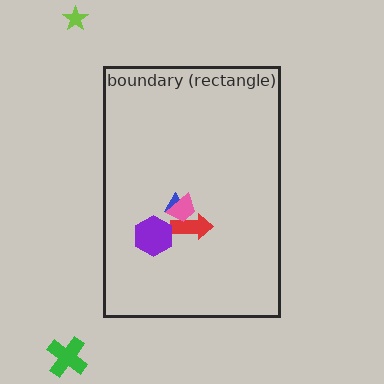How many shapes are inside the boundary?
4 inside, 2 outside.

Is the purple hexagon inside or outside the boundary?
Inside.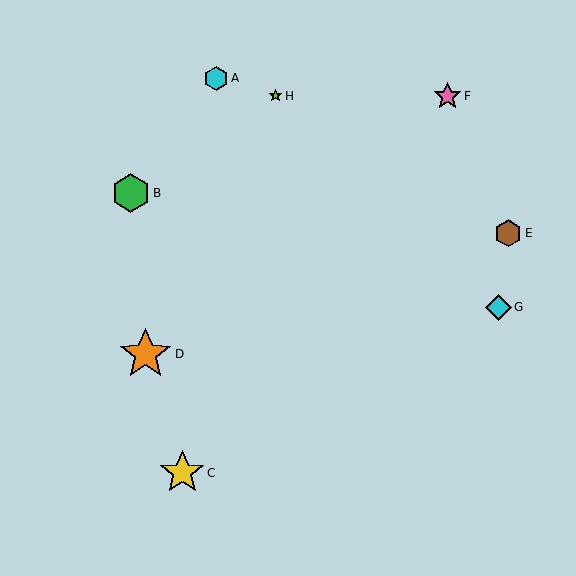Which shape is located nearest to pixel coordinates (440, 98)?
The pink star (labeled F) at (448, 96) is nearest to that location.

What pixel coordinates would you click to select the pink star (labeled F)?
Click at (448, 96) to select the pink star F.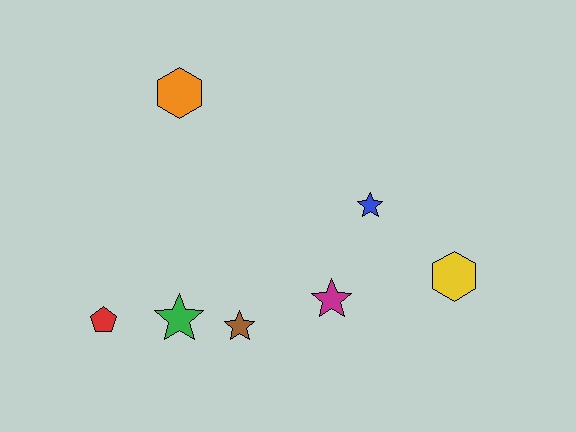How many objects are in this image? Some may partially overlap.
There are 7 objects.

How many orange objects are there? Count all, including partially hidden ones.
There is 1 orange object.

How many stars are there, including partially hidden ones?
There are 4 stars.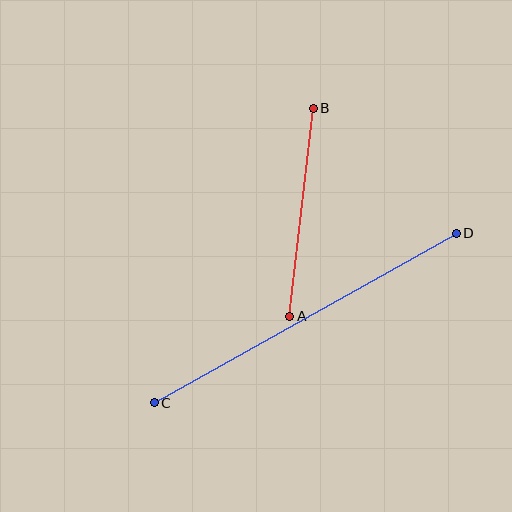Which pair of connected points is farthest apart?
Points C and D are farthest apart.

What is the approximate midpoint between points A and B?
The midpoint is at approximately (301, 212) pixels.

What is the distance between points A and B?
The distance is approximately 209 pixels.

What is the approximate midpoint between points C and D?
The midpoint is at approximately (305, 318) pixels.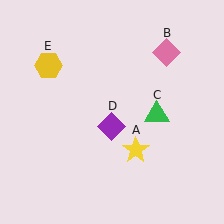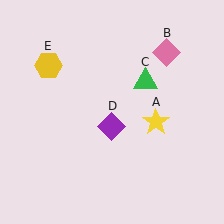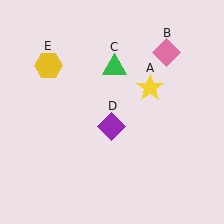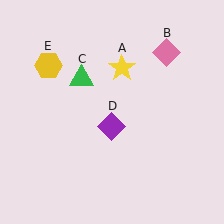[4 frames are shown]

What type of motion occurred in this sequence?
The yellow star (object A), green triangle (object C) rotated counterclockwise around the center of the scene.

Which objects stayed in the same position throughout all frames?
Pink diamond (object B) and purple diamond (object D) and yellow hexagon (object E) remained stationary.